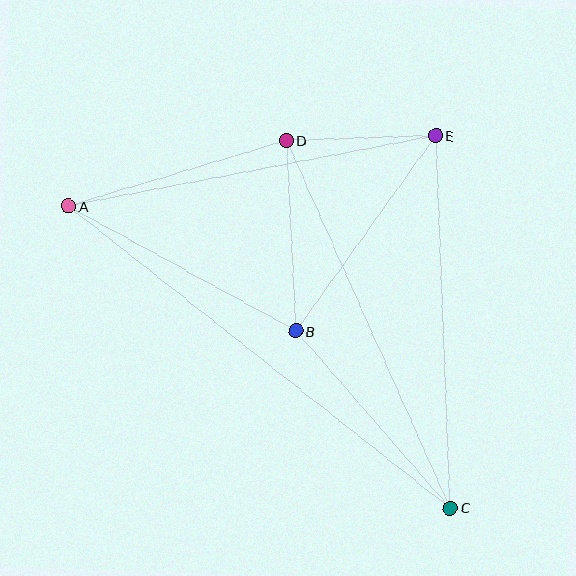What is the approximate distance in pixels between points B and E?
The distance between B and E is approximately 240 pixels.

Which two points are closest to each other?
Points D and E are closest to each other.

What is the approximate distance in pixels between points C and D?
The distance between C and D is approximately 402 pixels.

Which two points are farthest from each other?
Points A and C are farthest from each other.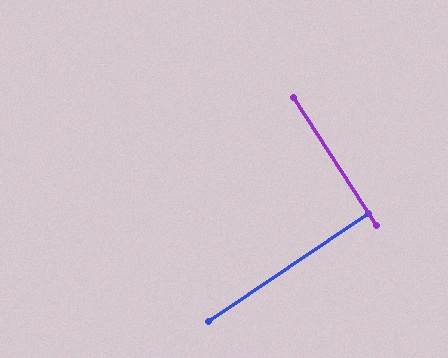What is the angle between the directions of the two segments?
Approximately 89 degrees.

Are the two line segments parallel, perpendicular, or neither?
Perpendicular — they meet at approximately 89°.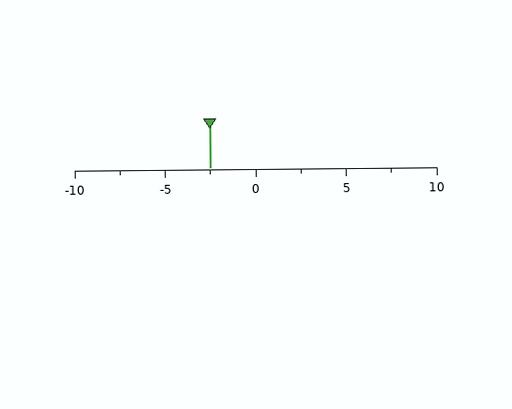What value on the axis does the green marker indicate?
The marker indicates approximately -2.5.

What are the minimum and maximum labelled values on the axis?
The axis runs from -10 to 10.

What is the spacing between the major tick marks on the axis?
The major ticks are spaced 5 apart.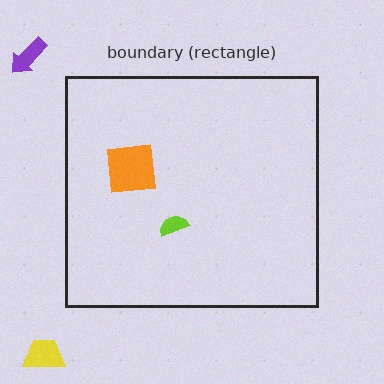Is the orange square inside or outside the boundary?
Inside.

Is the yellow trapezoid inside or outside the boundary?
Outside.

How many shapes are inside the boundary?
2 inside, 2 outside.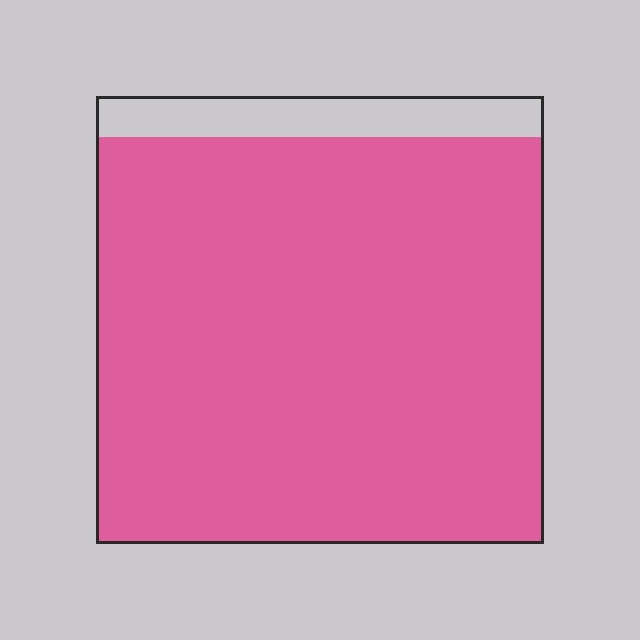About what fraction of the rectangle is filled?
About nine tenths (9/10).